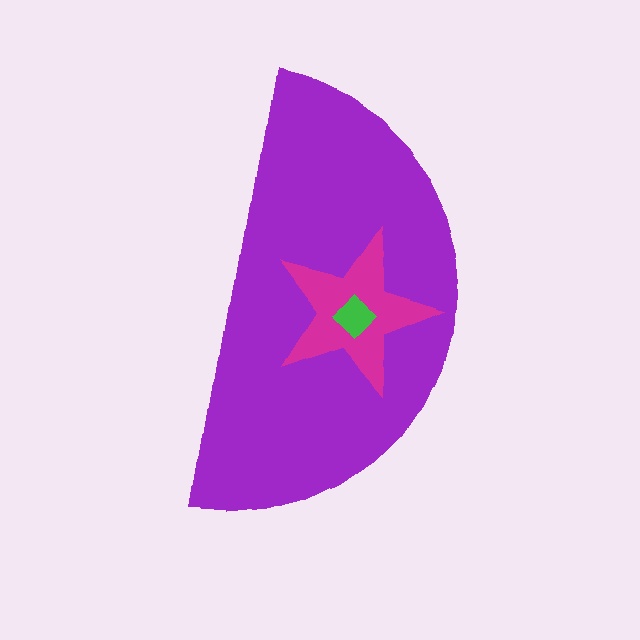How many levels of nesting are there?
3.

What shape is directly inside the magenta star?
The green diamond.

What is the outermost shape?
The purple semicircle.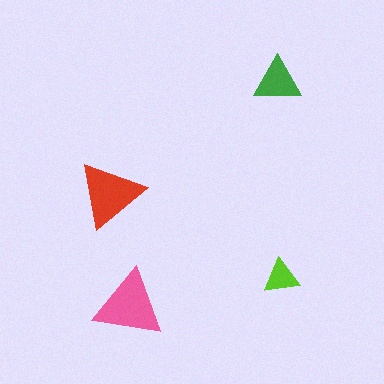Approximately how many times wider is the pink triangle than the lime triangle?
About 2 times wider.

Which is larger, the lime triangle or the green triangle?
The green one.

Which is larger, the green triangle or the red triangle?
The red one.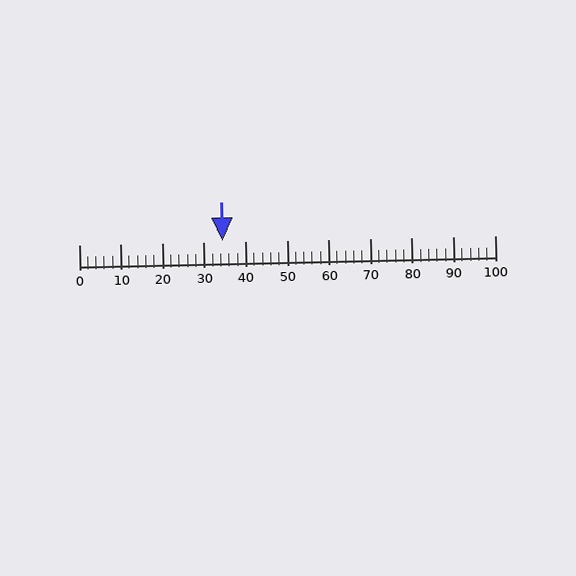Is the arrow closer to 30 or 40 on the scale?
The arrow is closer to 30.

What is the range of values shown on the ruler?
The ruler shows values from 0 to 100.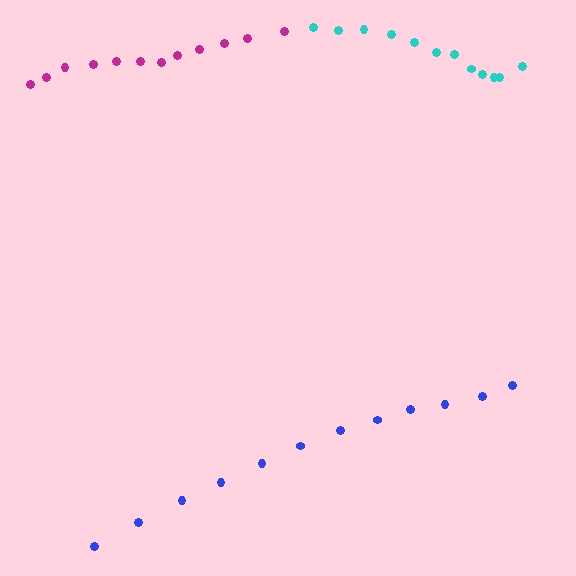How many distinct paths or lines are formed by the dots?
There are 3 distinct paths.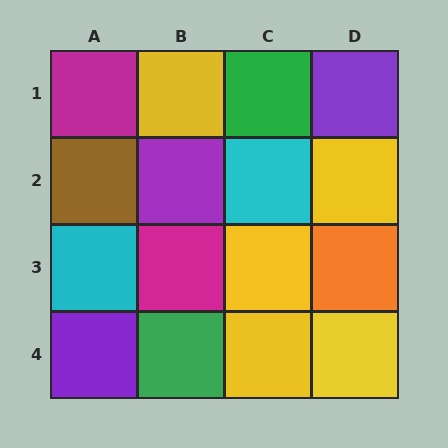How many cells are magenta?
2 cells are magenta.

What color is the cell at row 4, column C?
Yellow.